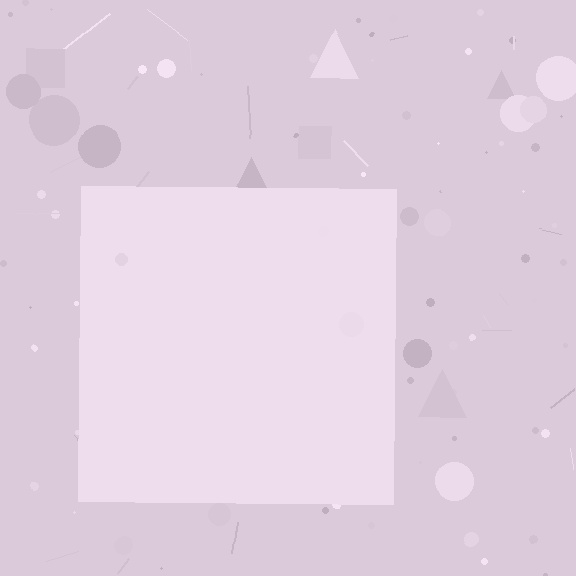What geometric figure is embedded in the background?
A square is embedded in the background.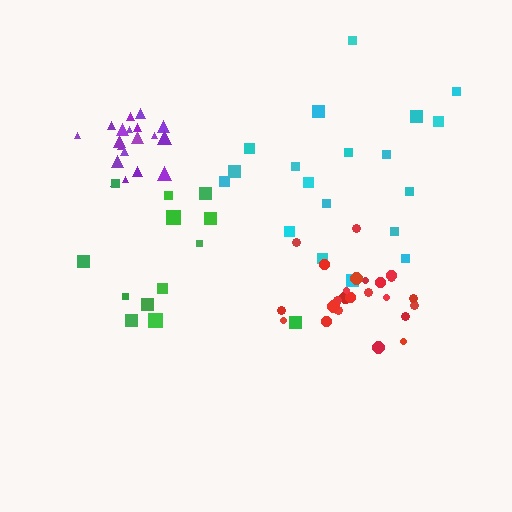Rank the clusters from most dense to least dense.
purple, red, cyan, green.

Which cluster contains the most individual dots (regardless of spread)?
Red (24).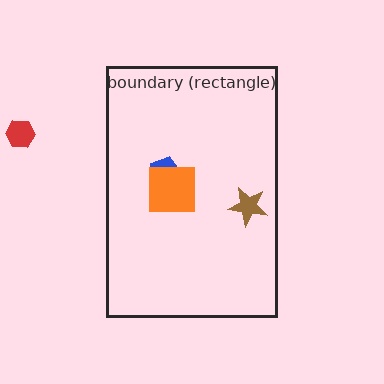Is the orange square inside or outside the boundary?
Inside.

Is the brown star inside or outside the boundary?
Inside.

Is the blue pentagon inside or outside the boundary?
Inside.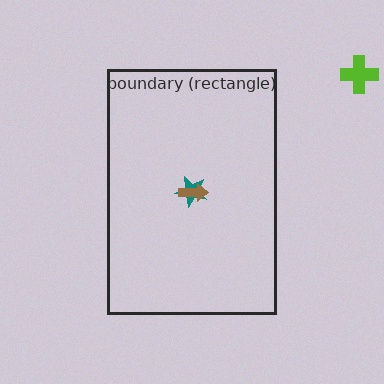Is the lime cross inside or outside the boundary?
Outside.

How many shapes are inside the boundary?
2 inside, 1 outside.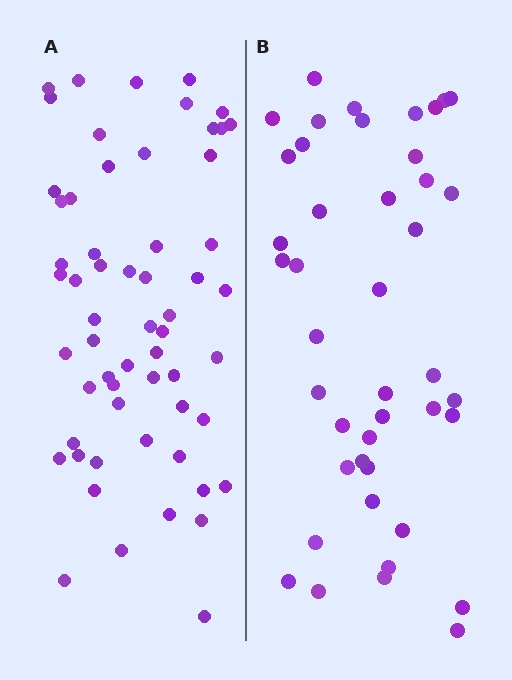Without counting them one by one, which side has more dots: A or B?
Region A (the left region) has more dots.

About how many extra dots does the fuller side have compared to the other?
Region A has approximately 15 more dots than region B.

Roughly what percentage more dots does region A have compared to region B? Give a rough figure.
About 35% more.